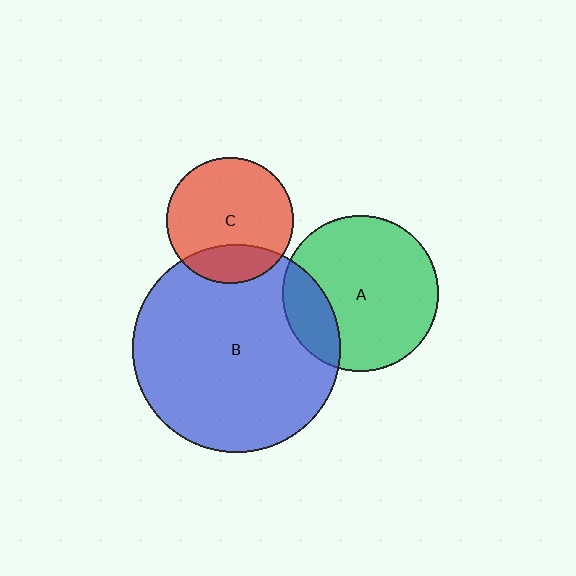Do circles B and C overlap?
Yes.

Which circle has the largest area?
Circle B (blue).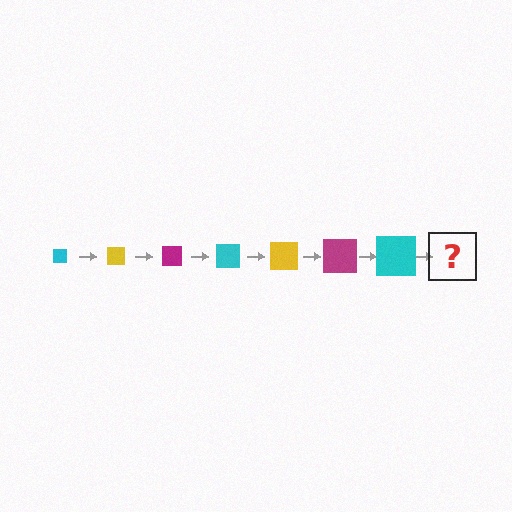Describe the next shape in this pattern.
It should be a yellow square, larger than the previous one.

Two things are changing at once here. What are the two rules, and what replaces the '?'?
The two rules are that the square grows larger each step and the color cycles through cyan, yellow, and magenta. The '?' should be a yellow square, larger than the previous one.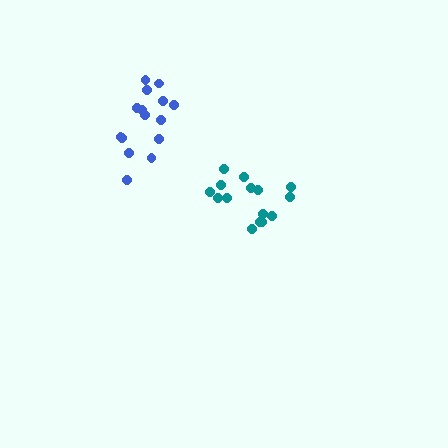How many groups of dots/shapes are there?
There are 2 groups.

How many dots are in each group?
Group 1: 15 dots, Group 2: 15 dots (30 total).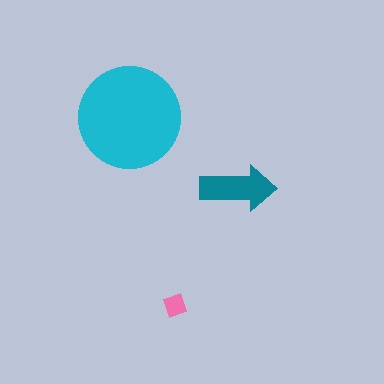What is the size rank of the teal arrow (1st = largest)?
2nd.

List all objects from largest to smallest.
The cyan circle, the teal arrow, the pink diamond.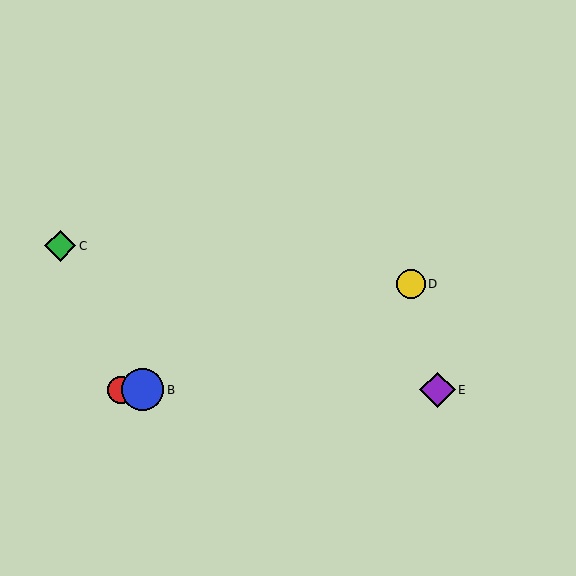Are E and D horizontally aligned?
No, E is at y≈390 and D is at y≈284.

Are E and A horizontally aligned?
Yes, both are at y≈390.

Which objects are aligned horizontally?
Objects A, B, E are aligned horizontally.